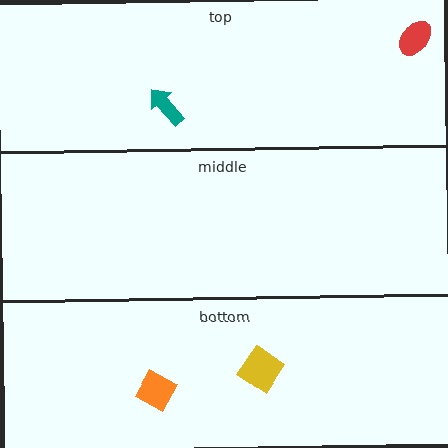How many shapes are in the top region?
2.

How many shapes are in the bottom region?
2.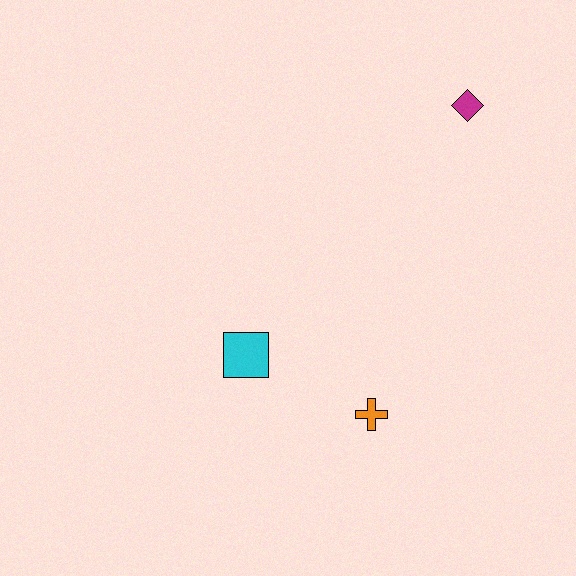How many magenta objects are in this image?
There is 1 magenta object.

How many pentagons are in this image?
There are no pentagons.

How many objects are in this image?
There are 3 objects.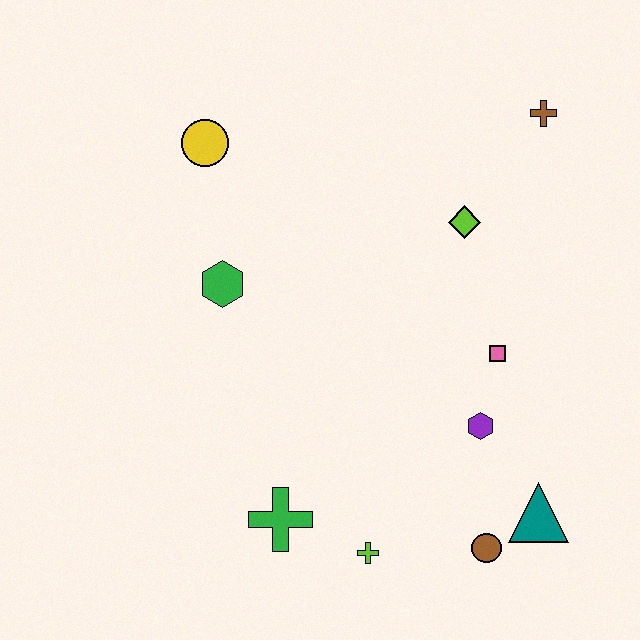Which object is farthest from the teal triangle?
The yellow circle is farthest from the teal triangle.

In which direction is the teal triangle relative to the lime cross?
The teal triangle is to the right of the lime cross.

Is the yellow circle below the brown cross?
Yes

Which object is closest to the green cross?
The lime cross is closest to the green cross.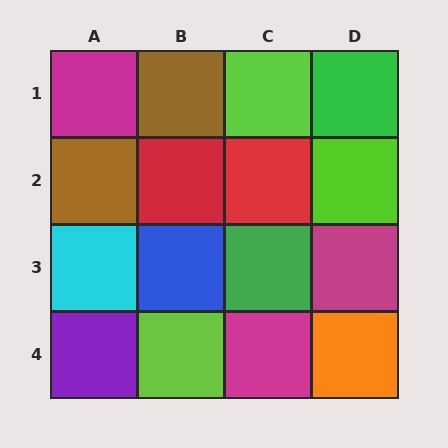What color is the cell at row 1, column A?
Magenta.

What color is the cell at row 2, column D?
Lime.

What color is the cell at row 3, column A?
Cyan.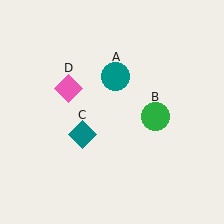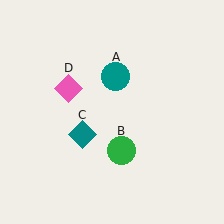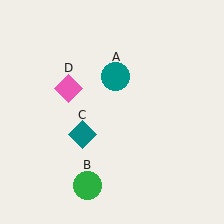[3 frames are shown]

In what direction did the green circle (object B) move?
The green circle (object B) moved down and to the left.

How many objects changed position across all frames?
1 object changed position: green circle (object B).